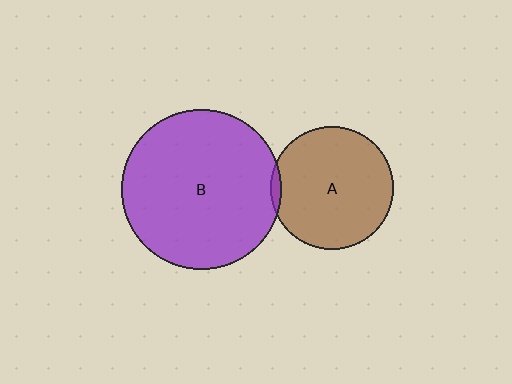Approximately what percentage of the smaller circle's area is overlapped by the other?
Approximately 5%.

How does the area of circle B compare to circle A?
Approximately 1.7 times.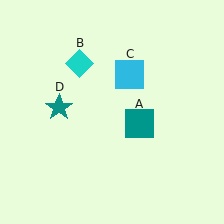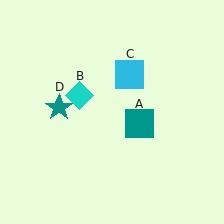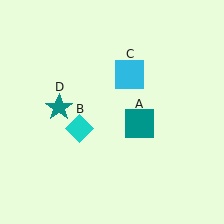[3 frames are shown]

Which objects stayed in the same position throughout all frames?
Teal square (object A) and cyan square (object C) and teal star (object D) remained stationary.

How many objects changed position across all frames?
1 object changed position: cyan diamond (object B).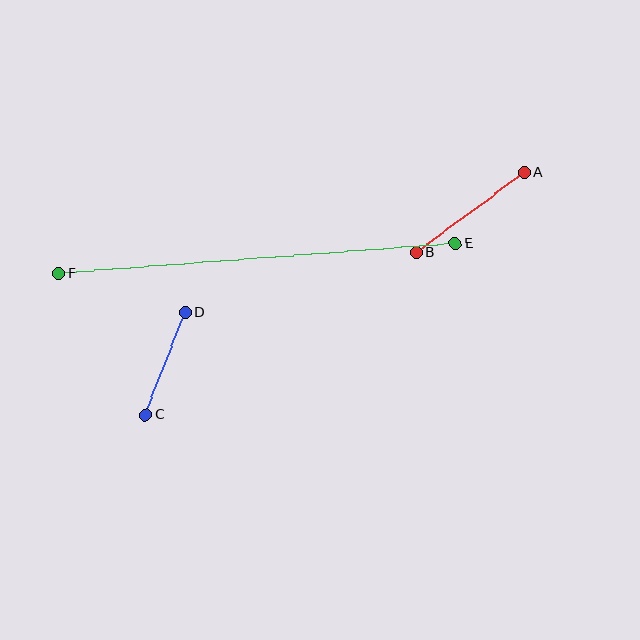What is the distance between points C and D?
The distance is approximately 110 pixels.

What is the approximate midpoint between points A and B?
The midpoint is at approximately (470, 212) pixels.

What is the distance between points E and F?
The distance is approximately 398 pixels.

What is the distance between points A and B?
The distance is approximately 135 pixels.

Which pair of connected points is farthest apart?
Points E and F are farthest apart.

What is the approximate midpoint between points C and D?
The midpoint is at approximately (165, 364) pixels.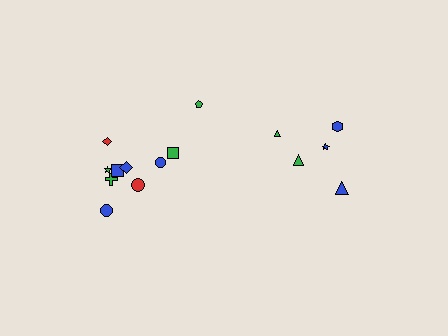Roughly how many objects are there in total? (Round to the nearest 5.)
Roughly 15 objects in total.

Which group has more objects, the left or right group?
The left group.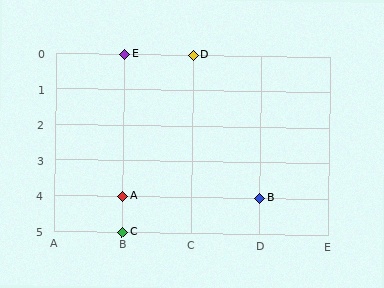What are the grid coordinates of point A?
Point A is at grid coordinates (B, 4).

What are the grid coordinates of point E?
Point E is at grid coordinates (B, 0).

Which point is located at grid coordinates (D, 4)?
Point B is at (D, 4).